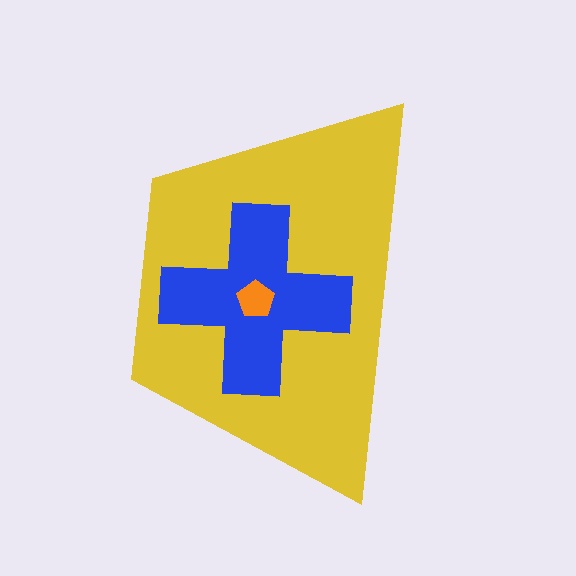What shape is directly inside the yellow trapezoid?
The blue cross.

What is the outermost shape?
The yellow trapezoid.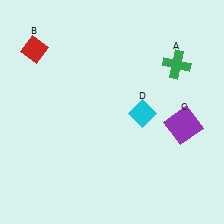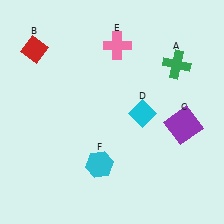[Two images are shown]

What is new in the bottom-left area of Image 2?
A cyan hexagon (F) was added in the bottom-left area of Image 2.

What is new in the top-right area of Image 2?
A pink cross (E) was added in the top-right area of Image 2.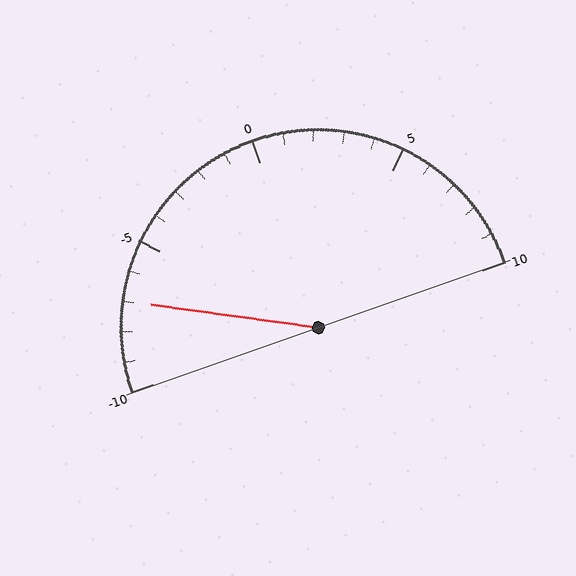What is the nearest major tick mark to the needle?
The nearest major tick mark is -5.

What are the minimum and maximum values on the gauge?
The gauge ranges from -10 to 10.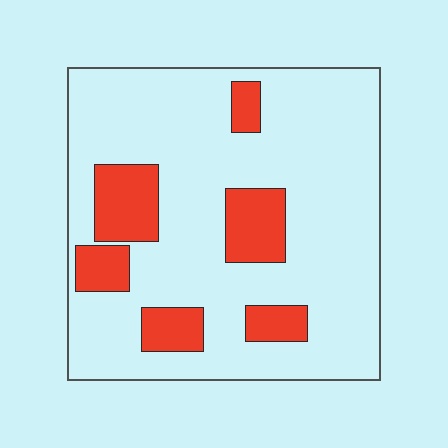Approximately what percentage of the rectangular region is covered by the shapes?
Approximately 20%.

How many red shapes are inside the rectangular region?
6.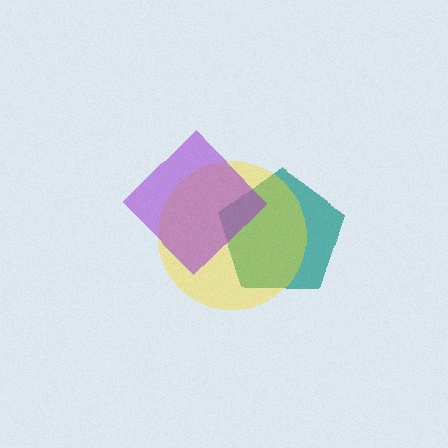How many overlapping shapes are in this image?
There are 3 overlapping shapes in the image.